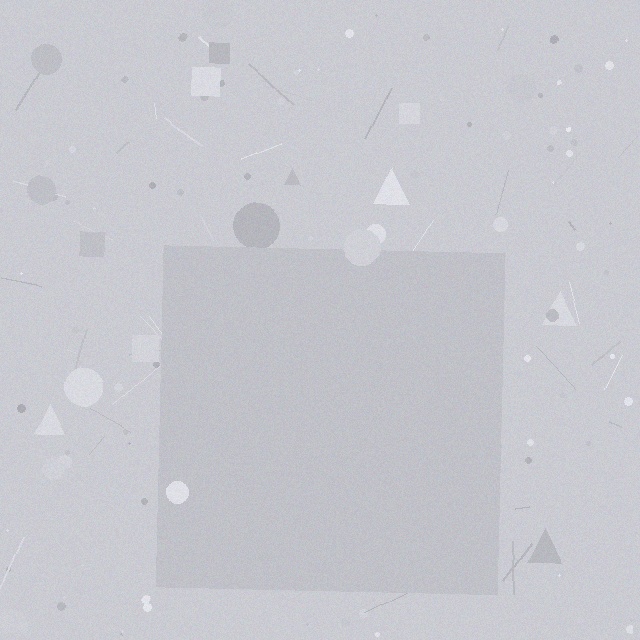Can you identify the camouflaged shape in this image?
The camouflaged shape is a square.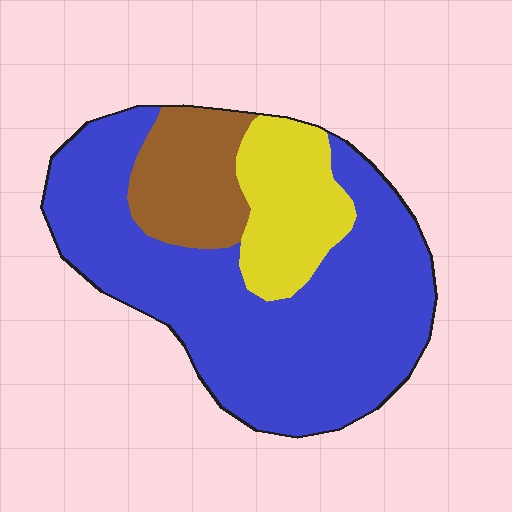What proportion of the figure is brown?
Brown takes up about one sixth (1/6) of the figure.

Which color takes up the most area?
Blue, at roughly 65%.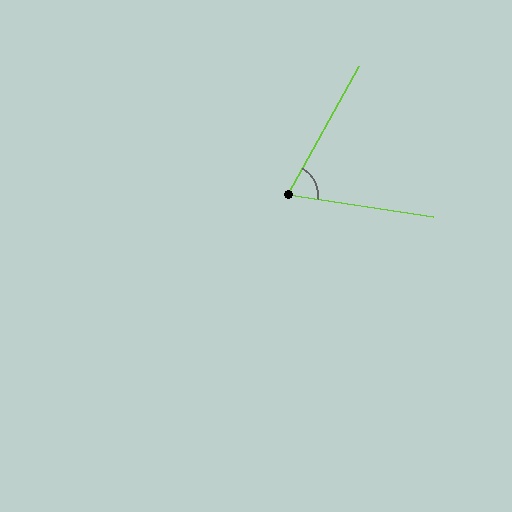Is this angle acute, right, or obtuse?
It is acute.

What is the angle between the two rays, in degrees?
Approximately 69 degrees.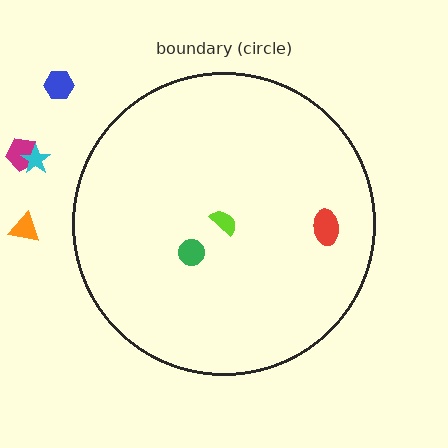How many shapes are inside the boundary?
3 inside, 4 outside.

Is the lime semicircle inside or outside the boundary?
Inside.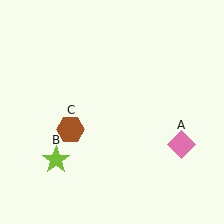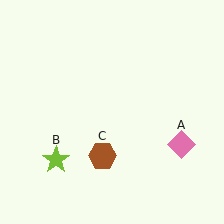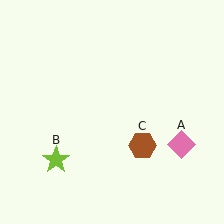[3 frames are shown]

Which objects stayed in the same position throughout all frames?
Pink diamond (object A) and lime star (object B) remained stationary.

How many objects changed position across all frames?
1 object changed position: brown hexagon (object C).